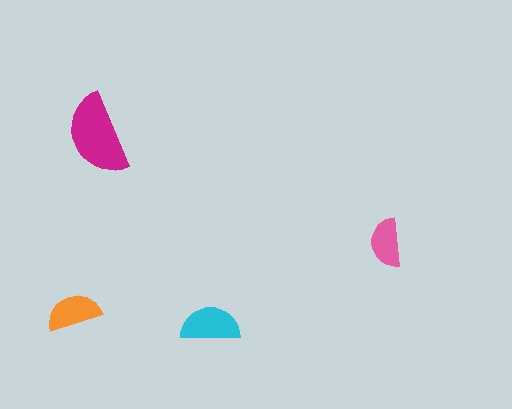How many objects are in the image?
There are 4 objects in the image.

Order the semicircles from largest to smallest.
the magenta one, the cyan one, the orange one, the pink one.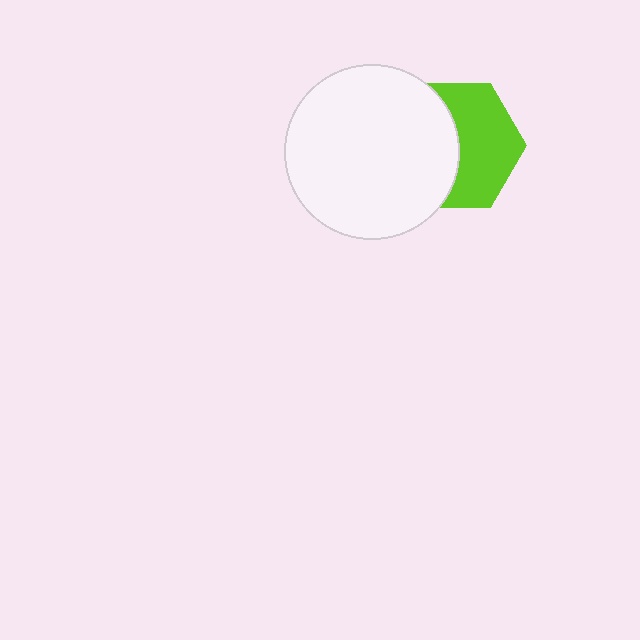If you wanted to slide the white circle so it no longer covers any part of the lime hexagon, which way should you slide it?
Slide it left — that is the most direct way to separate the two shapes.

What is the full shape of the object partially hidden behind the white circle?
The partially hidden object is a lime hexagon.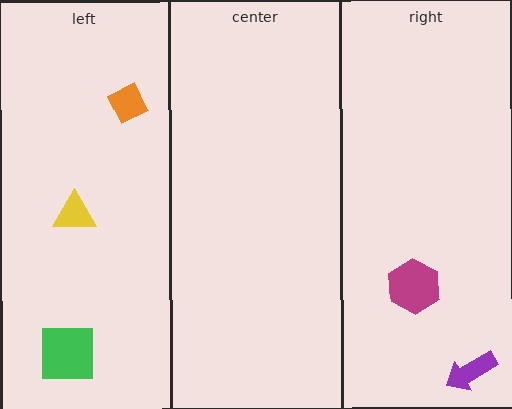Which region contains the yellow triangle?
The left region.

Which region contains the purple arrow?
The right region.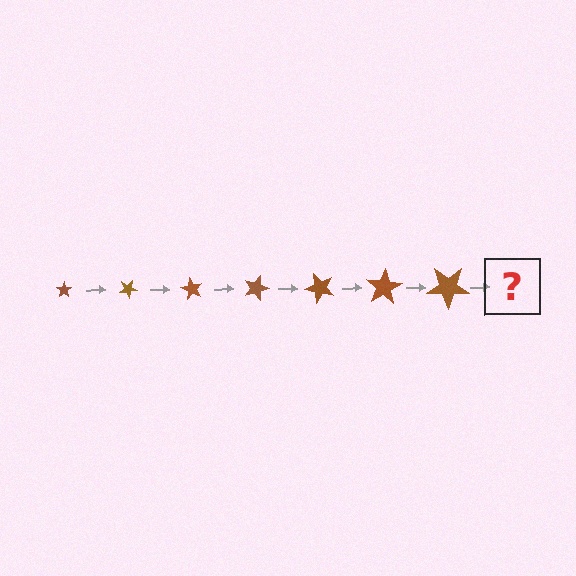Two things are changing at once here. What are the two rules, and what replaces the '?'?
The two rules are that the star grows larger each step and it rotates 30 degrees each step. The '?' should be a star, larger than the previous one and rotated 210 degrees from the start.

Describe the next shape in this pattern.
It should be a star, larger than the previous one and rotated 210 degrees from the start.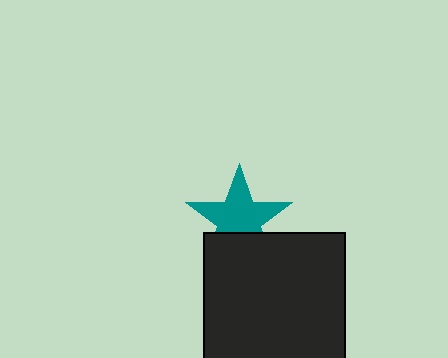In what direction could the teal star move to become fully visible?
The teal star could move up. That would shift it out from behind the black square entirely.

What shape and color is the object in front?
The object in front is a black square.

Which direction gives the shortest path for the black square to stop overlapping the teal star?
Moving down gives the shortest separation.